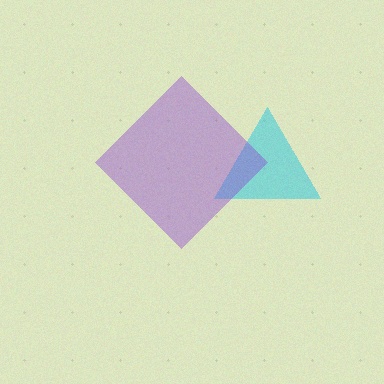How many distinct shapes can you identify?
There are 2 distinct shapes: a cyan triangle, a purple diamond.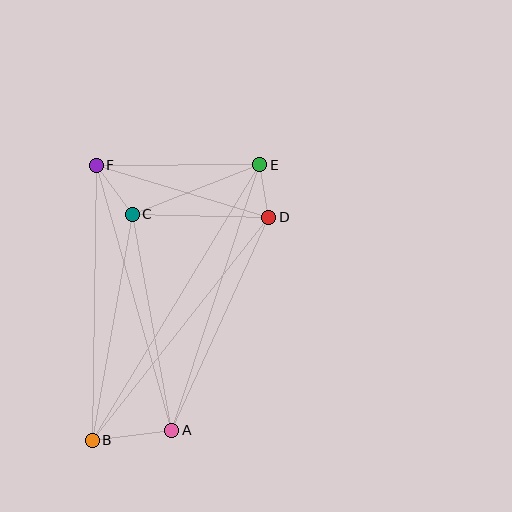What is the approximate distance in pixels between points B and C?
The distance between B and C is approximately 230 pixels.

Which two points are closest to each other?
Points D and E are closest to each other.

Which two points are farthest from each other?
Points B and E are farthest from each other.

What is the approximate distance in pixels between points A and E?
The distance between A and E is approximately 280 pixels.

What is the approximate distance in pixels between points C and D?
The distance between C and D is approximately 137 pixels.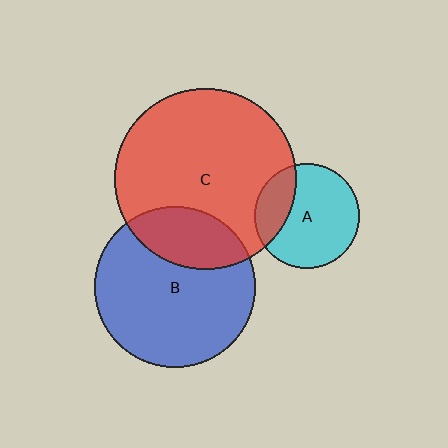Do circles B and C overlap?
Yes.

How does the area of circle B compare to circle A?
Approximately 2.4 times.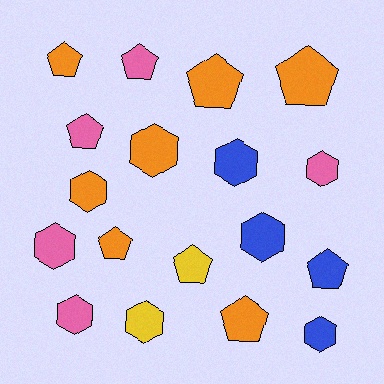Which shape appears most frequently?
Pentagon, with 9 objects.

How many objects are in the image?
There are 18 objects.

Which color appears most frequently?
Orange, with 7 objects.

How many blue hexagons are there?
There are 3 blue hexagons.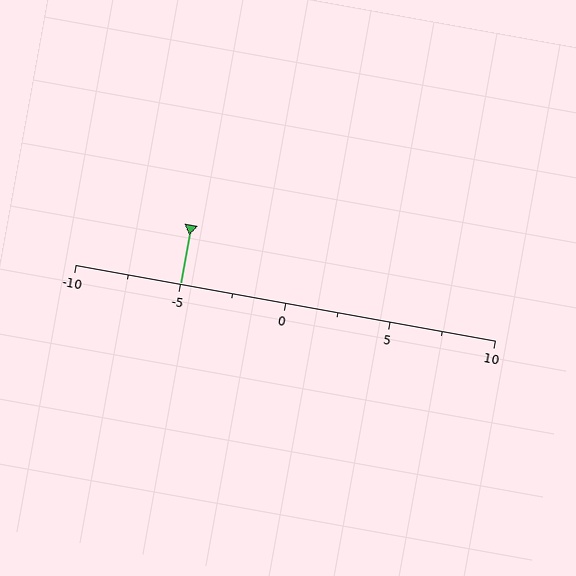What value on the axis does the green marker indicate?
The marker indicates approximately -5.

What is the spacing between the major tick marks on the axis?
The major ticks are spaced 5 apart.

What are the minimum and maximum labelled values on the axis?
The axis runs from -10 to 10.